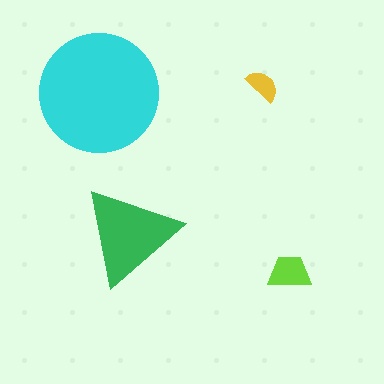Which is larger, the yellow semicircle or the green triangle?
The green triangle.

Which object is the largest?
The cyan circle.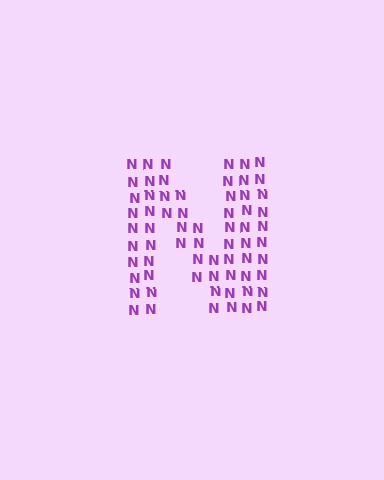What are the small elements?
The small elements are letter N's.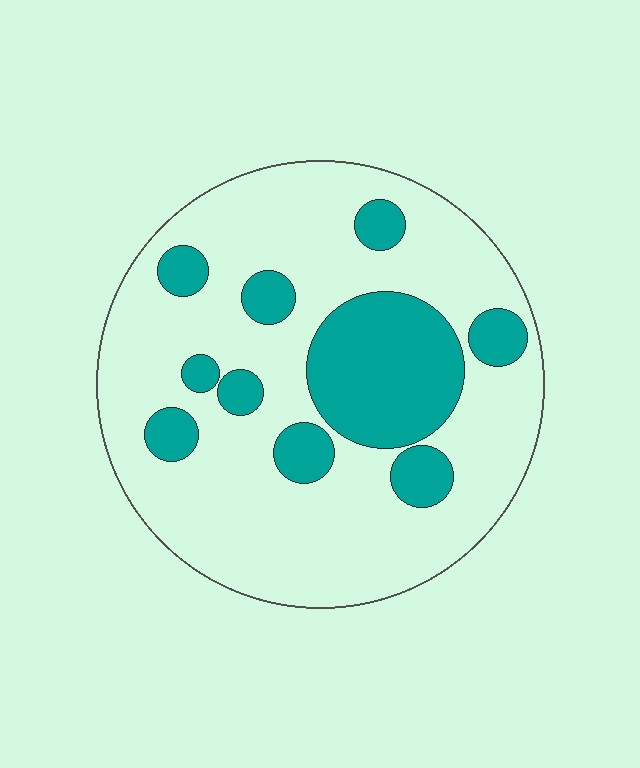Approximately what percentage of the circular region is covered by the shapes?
Approximately 25%.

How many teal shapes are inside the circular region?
10.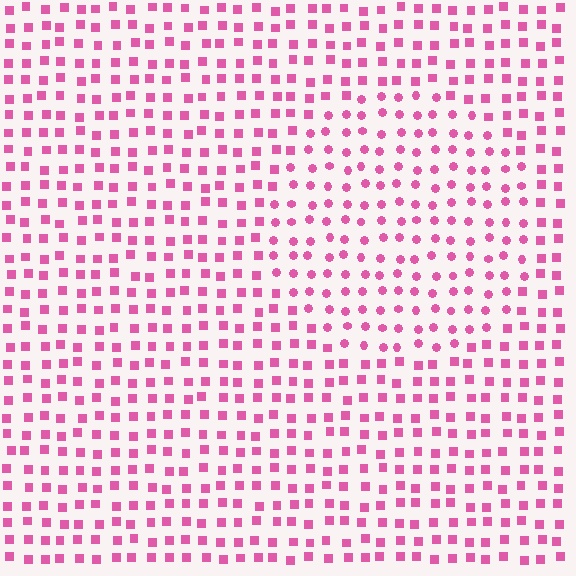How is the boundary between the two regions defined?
The boundary is defined by a change in element shape: circles inside vs. squares outside. All elements share the same color and spacing.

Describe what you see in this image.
The image is filled with small pink elements arranged in a uniform grid. A circle-shaped region contains circles, while the surrounding area contains squares. The boundary is defined purely by the change in element shape.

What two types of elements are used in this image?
The image uses circles inside the circle region and squares outside it.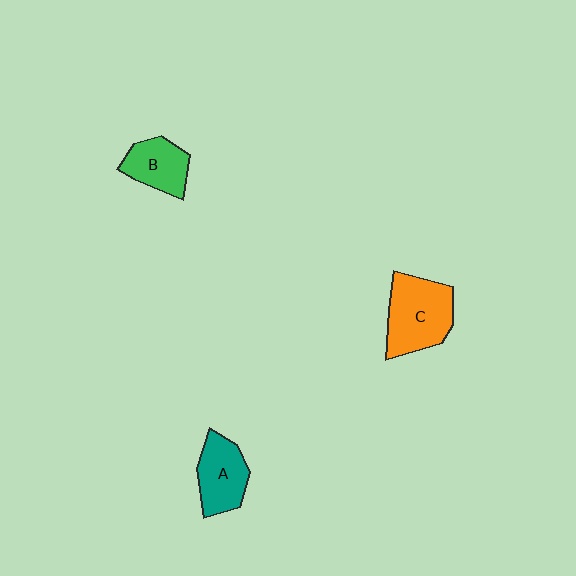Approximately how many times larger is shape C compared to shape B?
Approximately 1.6 times.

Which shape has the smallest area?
Shape B (green).